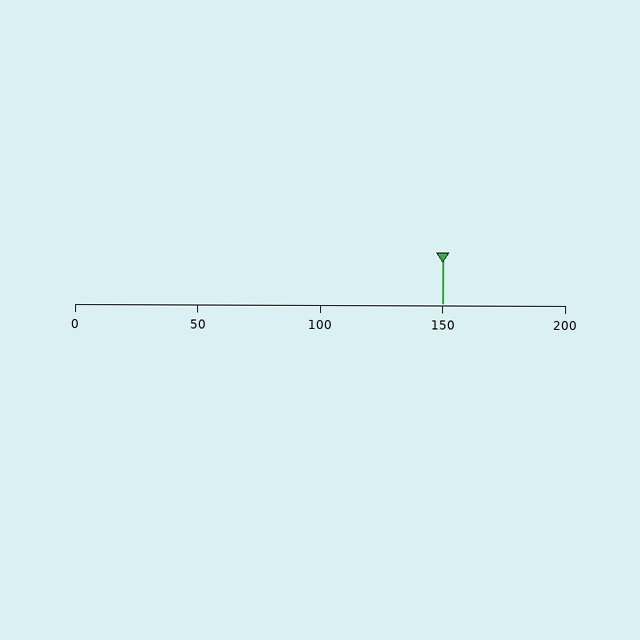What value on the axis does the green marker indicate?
The marker indicates approximately 150.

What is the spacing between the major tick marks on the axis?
The major ticks are spaced 50 apart.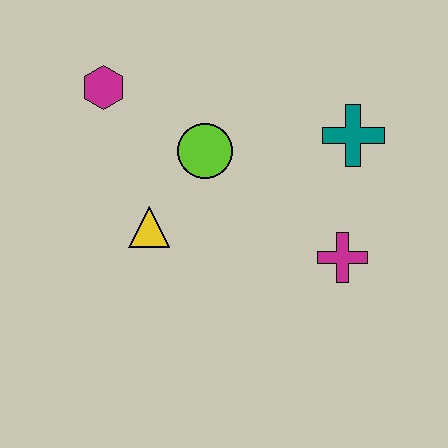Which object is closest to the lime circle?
The yellow triangle is closest to the lime circle.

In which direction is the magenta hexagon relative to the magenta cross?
The magenta hexagon is to the left of the magenta cross.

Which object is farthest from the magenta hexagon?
The magenta cross is farthest from the magenta hexagon.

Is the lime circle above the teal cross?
No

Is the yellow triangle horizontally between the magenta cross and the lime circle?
No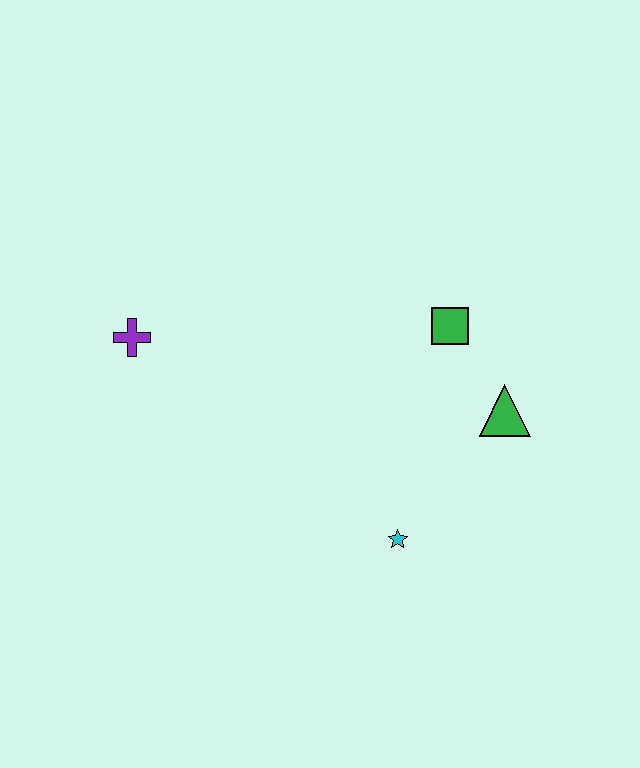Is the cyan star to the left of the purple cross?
No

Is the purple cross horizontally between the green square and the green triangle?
No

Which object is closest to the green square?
The green triangle is closest to the green square.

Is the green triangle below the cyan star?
No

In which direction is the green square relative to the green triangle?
The green square is above the green triangle.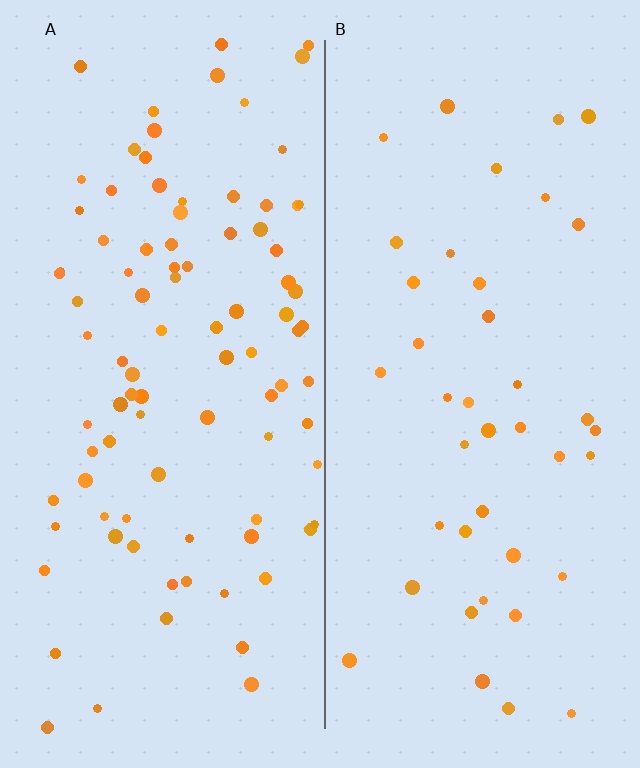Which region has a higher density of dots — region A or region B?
A (the left).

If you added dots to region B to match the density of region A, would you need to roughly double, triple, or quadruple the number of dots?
Approximately double.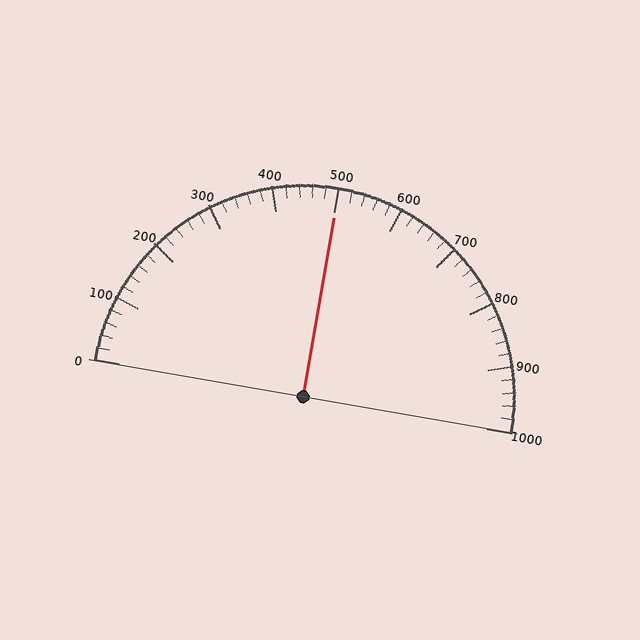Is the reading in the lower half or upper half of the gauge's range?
The reading is in the upper half of the range (0 to 1000).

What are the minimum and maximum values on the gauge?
The gauge ranges from 0 to 1000.